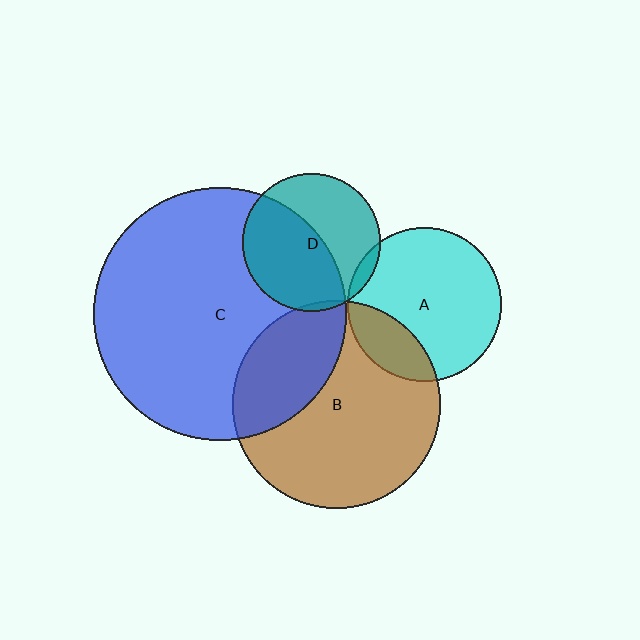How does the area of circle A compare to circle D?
Approximately 1.2 times.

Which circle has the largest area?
Circle C (blue).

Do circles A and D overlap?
Yes.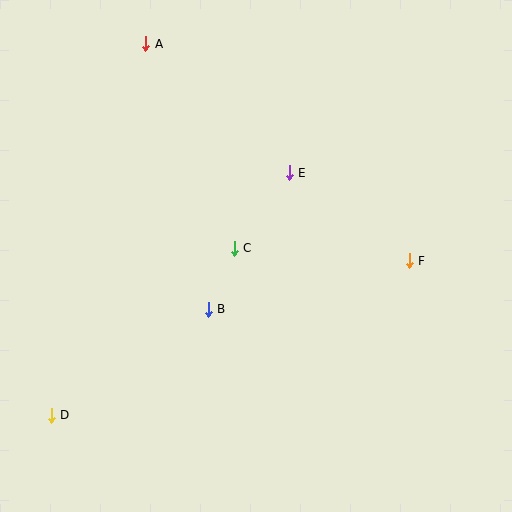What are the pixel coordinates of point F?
Point F is at (409, 261).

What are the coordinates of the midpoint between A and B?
The midpoint between A and B is at (177, 176).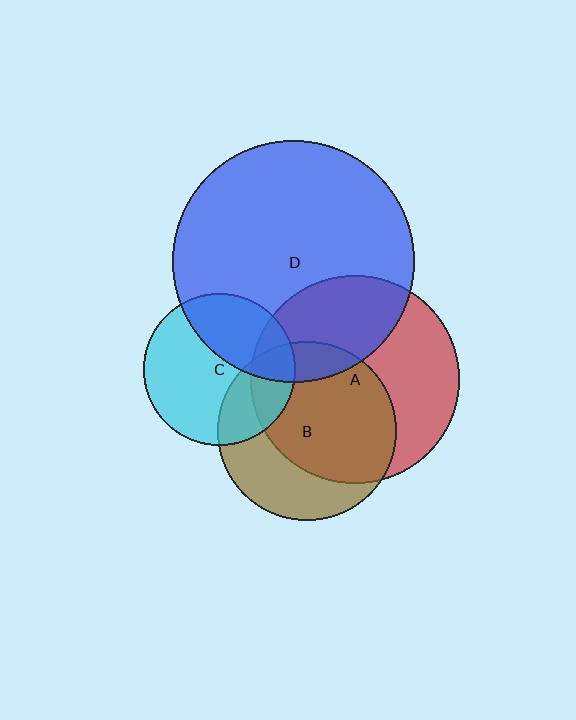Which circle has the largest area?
Circle D (blue).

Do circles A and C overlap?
Yes.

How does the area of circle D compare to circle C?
Approximately 2.5 times.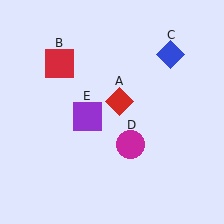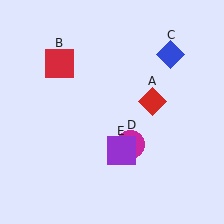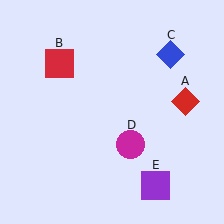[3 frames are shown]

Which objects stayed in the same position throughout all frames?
Red square (object B) and blue diamond (object C) and magenta circle (object D) remained stationary.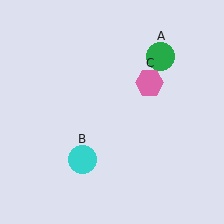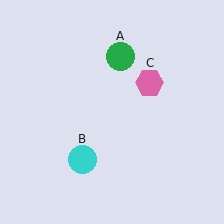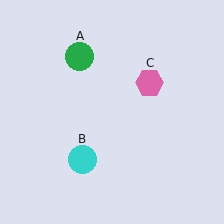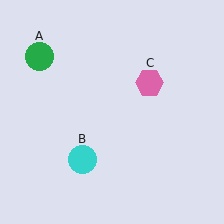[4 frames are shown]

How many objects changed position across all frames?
1 object changed position: green circle (object A).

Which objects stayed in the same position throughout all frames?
Cyan circle (object B) and pink hexagon (object C) remained stationary.